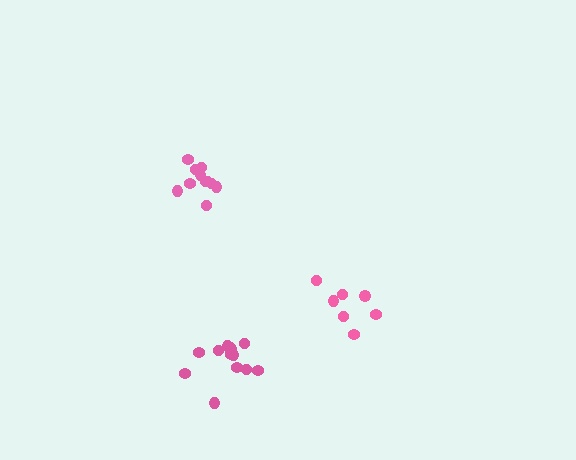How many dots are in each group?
Group 1: 7 dots, Group 2: 11 dots, Group 3: 13 dots (31 total).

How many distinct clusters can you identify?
There are 3 distinct clusters.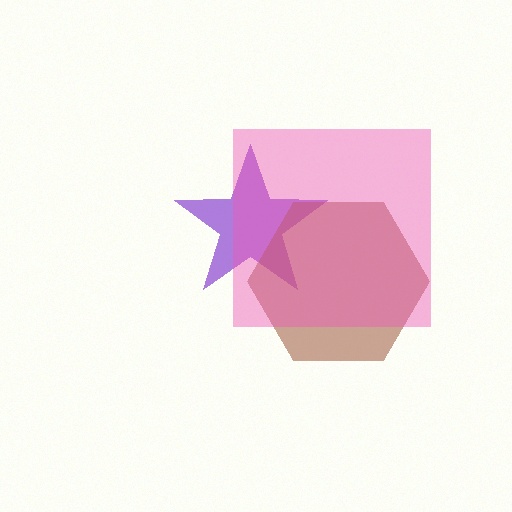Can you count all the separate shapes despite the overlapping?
Yes, there are 3 separate shapes.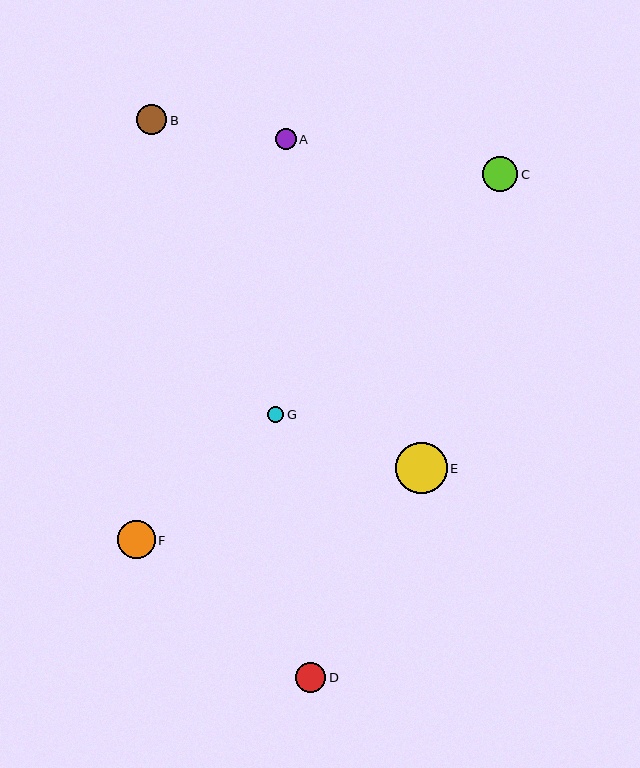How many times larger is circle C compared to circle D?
Circle C is approximately 1.2 times the size of circle D.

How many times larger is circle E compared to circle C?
Circle E is approximately 1.5 times the size of circle C.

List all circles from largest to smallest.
From largest to smallest: E, F, C, D, B, A, G.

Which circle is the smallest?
Circle G is the smallest with a size of approximately 17 pixels.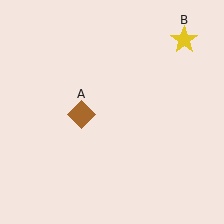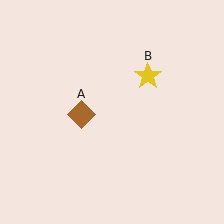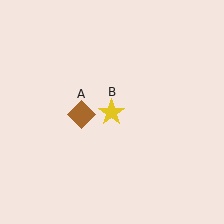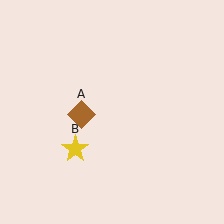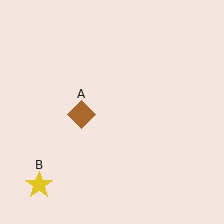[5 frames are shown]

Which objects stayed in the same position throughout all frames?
Brown diamond (object A) remained stationary.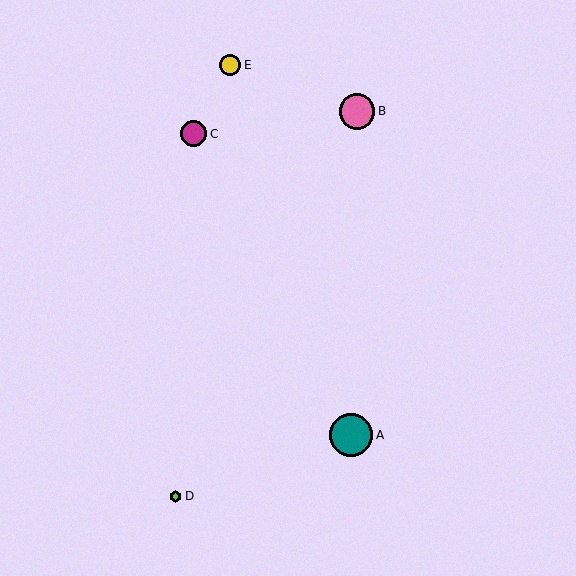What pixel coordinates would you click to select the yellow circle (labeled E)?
Click at (230, 65) to select the yellow circle E.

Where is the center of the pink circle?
The center of the pink circle is at (357, 111).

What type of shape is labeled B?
Shape B is a pink circle.